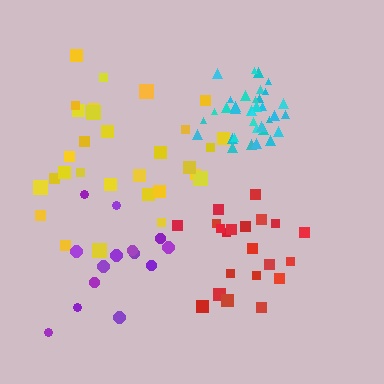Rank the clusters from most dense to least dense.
cyan, red, purple, yellow.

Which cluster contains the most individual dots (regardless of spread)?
Cyan (35).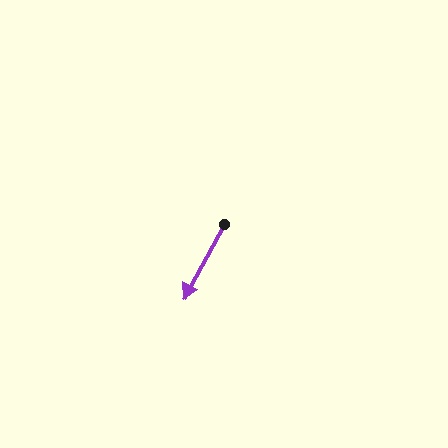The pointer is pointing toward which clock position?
Roughly 7 o'clock.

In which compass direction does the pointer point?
Southwest.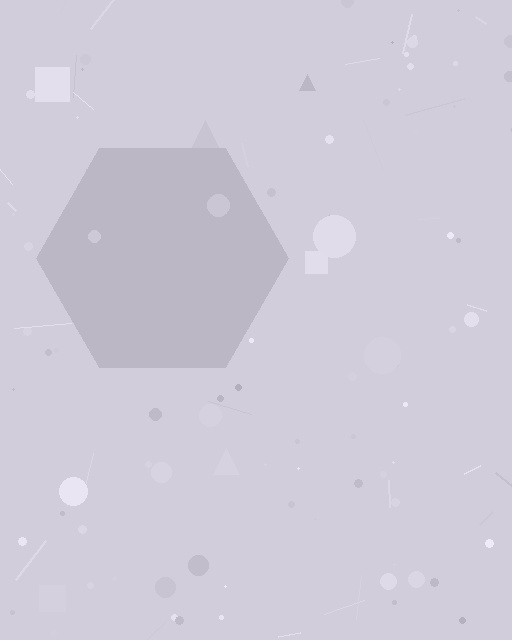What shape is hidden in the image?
A hexagon is hidden in the image.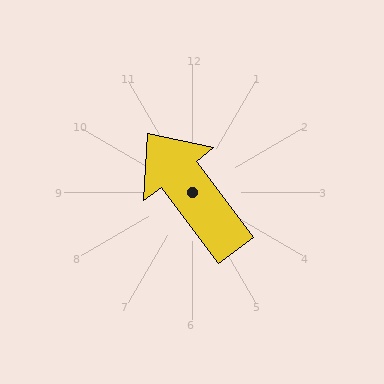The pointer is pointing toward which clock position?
Roughly 11 o'clock.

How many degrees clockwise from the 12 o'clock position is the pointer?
Approximately 323 degrees.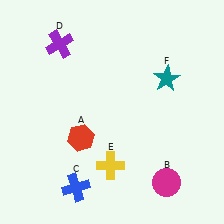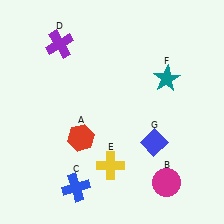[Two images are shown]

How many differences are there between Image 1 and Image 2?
There is 1 difference between the two images.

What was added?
A blue diamond (G) was added in Image 2.